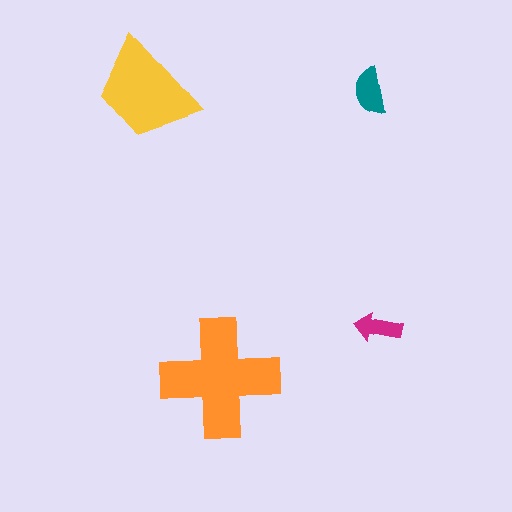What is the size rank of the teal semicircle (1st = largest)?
3rd.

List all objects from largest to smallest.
The orange cross, the yellow trapezoid, the teal semicircle, the magenta arrow.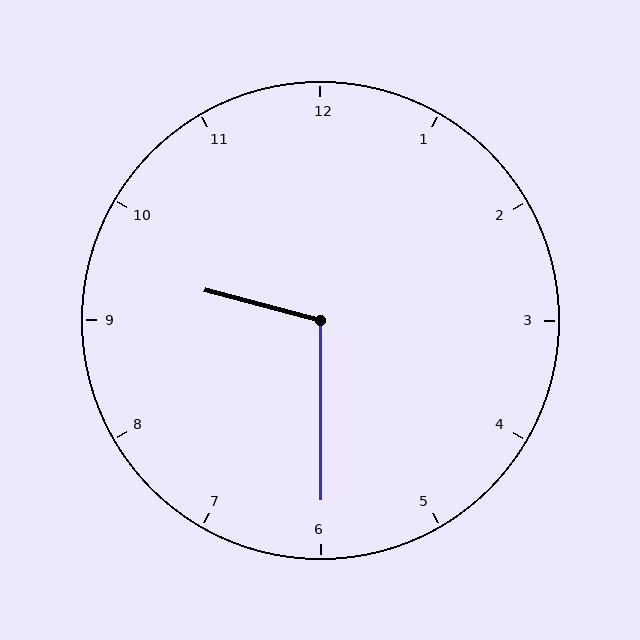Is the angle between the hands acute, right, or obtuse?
It is obtuse.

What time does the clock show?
9:30.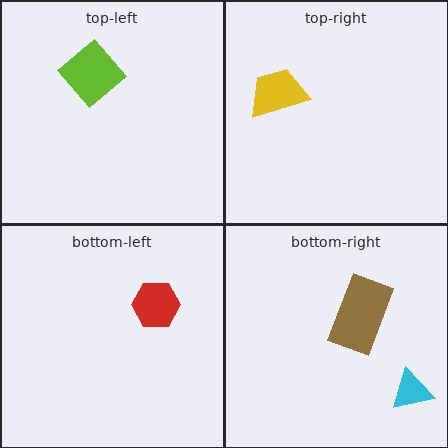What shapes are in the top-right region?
The yellow trapezoid.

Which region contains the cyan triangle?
The bottom-right region.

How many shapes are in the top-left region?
1.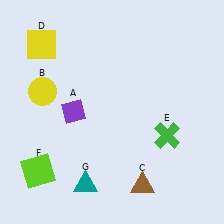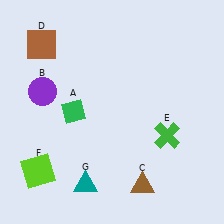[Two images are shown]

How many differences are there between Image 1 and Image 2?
There are 3 differences between the two images.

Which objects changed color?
A changed from purple to green. B changed from yellow to purple. D changed from yellow to brown.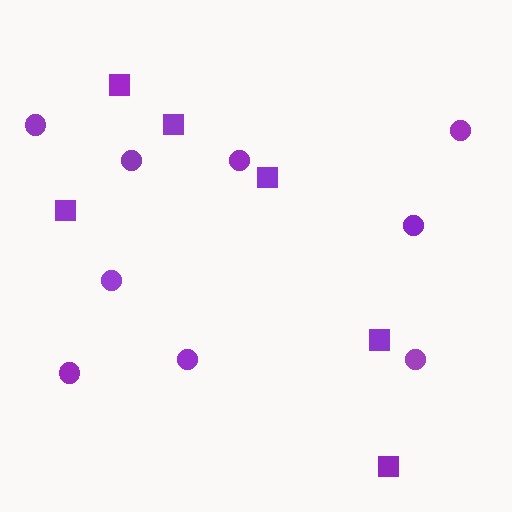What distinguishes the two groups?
There are 2 groups: one group of squares (6) and one group of circles (9).